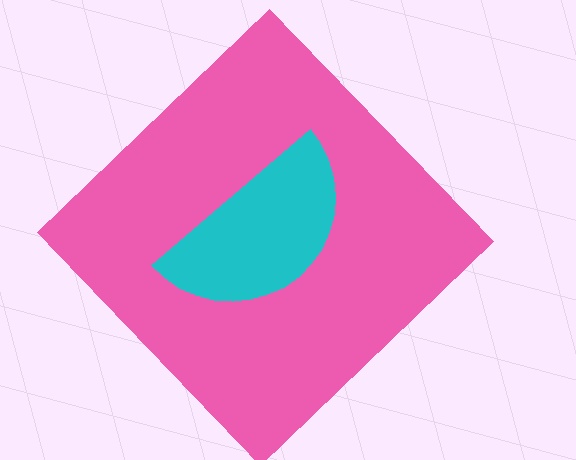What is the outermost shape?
The pink diamond.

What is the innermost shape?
The cyan semicircle.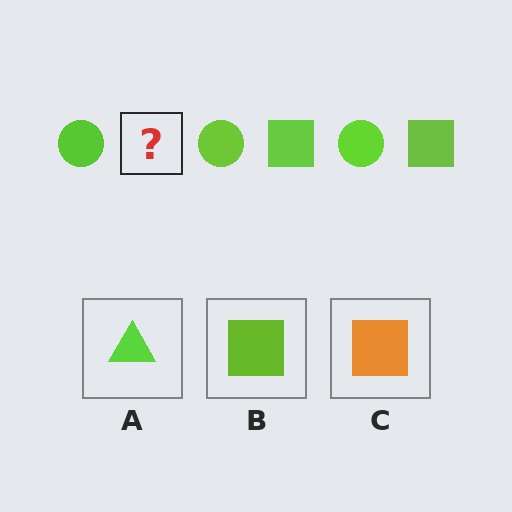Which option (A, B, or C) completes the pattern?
B.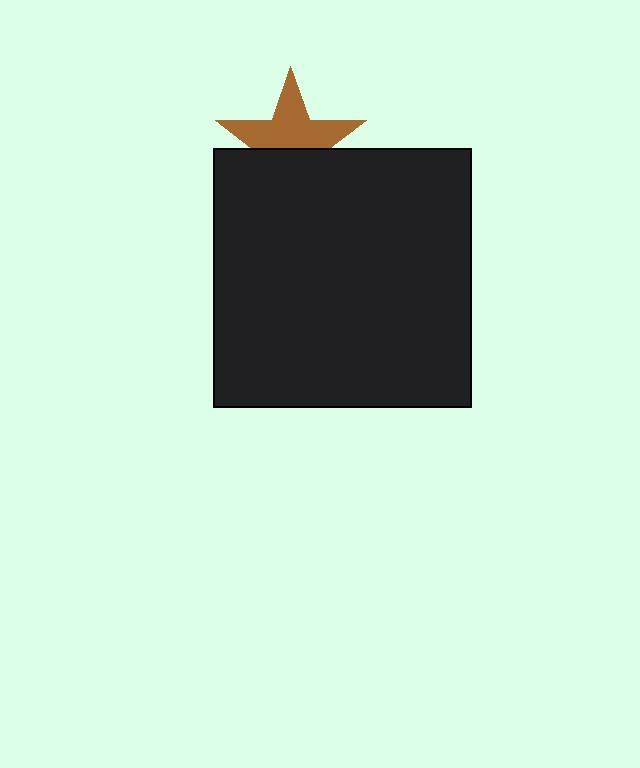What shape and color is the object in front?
The object in front is a black square.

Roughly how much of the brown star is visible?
About half of it is visible (roughly 57%).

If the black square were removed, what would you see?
You would see the complete brown star.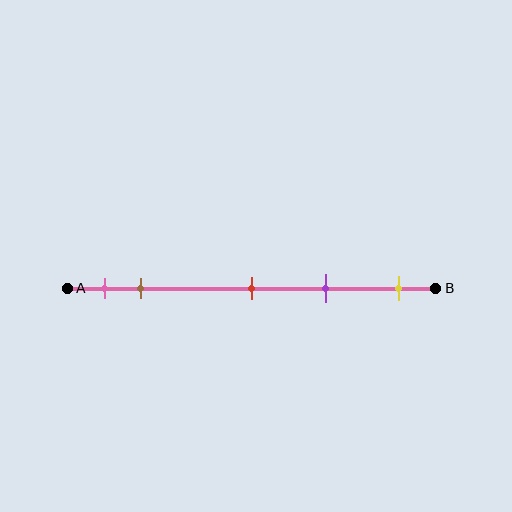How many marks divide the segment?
There are 5 marks dividing the segment.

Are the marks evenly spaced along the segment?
No, the marks are not evenly spaced.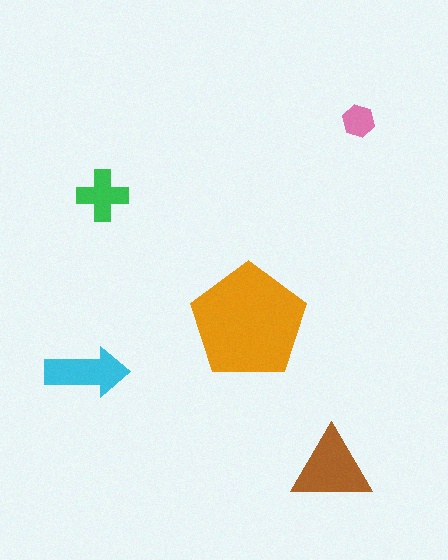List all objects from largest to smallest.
The orange pentagon, the brown triangle, the cyan arrow, the green cross, the pink hexagon.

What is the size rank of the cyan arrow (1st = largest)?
3rd.